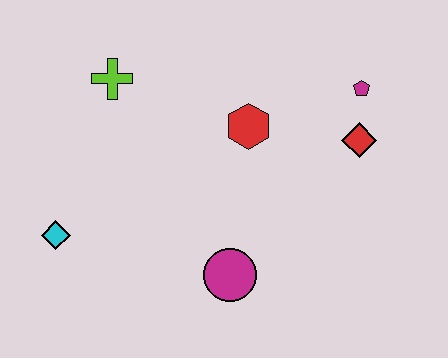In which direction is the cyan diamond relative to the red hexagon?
The cyan diamond is to the left of the red hexagon.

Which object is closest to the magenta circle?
The red hexagon is closest to the magenta circle.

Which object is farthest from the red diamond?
The cyan diamond is farthest from the red diamond.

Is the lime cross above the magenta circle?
Yes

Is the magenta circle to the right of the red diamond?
No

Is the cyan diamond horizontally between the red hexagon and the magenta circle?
No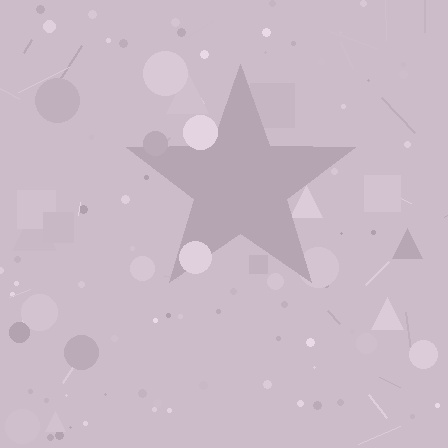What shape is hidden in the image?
A star is hidden in the image.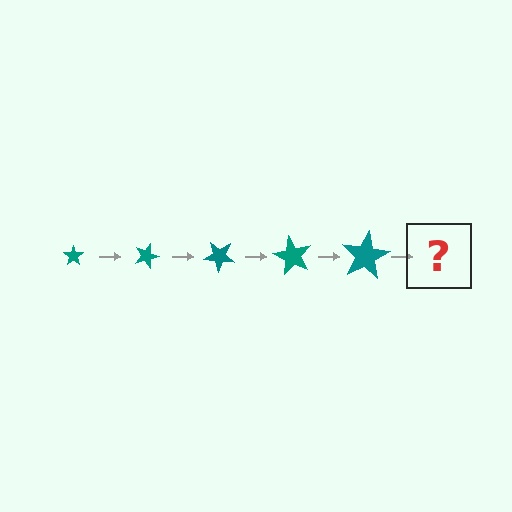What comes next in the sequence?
The next element should be a star, larger than the previous one and rotated 100 degrees from the start.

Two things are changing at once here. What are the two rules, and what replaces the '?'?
The two rules are that the star grows larger each step and it rotates 20 degrees each step. The '?' should be a star, larger than the previous one and rotated 100 degrees from the start.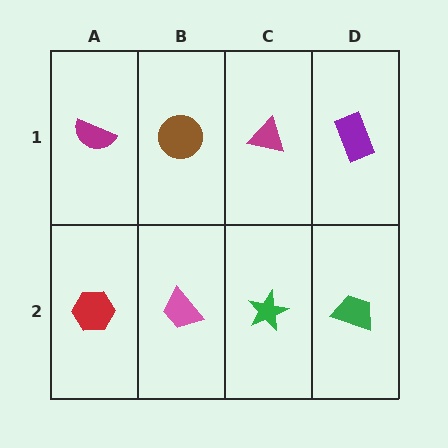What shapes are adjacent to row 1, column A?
A red hexagon (row 2, column A), a brown circle (row 1, column B).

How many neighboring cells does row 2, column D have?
2.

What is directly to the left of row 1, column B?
A magenta semicircle.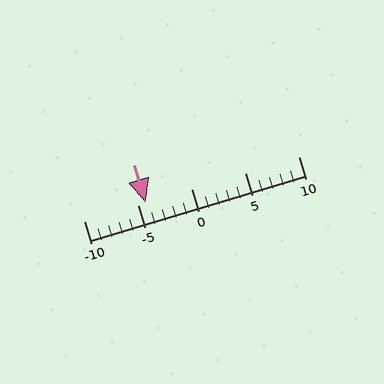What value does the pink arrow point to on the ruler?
The pink arrow points to approximately -4.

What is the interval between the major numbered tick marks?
The major tick marks are spaced 5 units apart.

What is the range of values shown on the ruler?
The ruler shows values from -10 to 10.